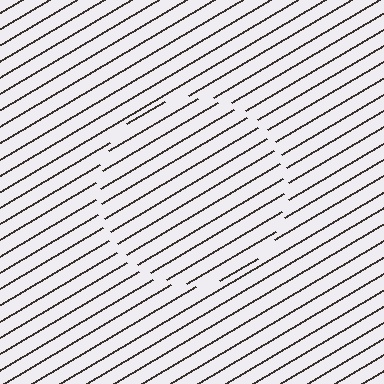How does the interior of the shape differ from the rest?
The interior of the shape contains the same grating, shifted by half a period — the contour is defined by the phase discontinuity where line-ends from the inner and outer gratings abut.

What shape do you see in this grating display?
An illusory circle. The interior of the shape contains the same grating, shifted by half a period — the contour is defined by the phase discontinuity where line-ends from the inner and outer gratings abut.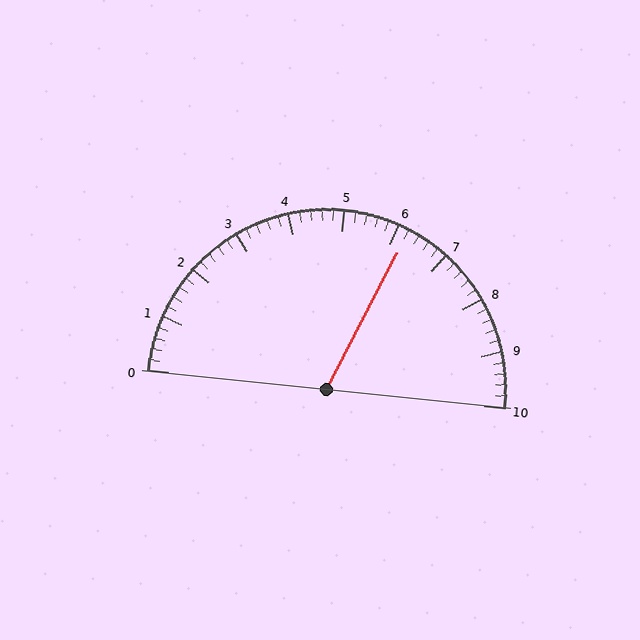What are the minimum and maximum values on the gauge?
The gauge ranges from 0 to 10.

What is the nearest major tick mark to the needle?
The nearest major tick mark is 6.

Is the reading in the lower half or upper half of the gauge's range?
The reading is in the upper half of the range (0 to 10).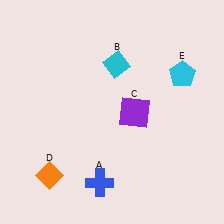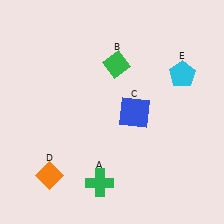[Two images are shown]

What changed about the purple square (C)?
In Image 1, C is purple. In Image 2, it changed to blue.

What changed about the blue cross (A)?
In Image 1, A is blue. In Image 2, it changed to green.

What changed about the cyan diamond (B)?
In Image 1, B is cyan. In Image 2, it changed to green.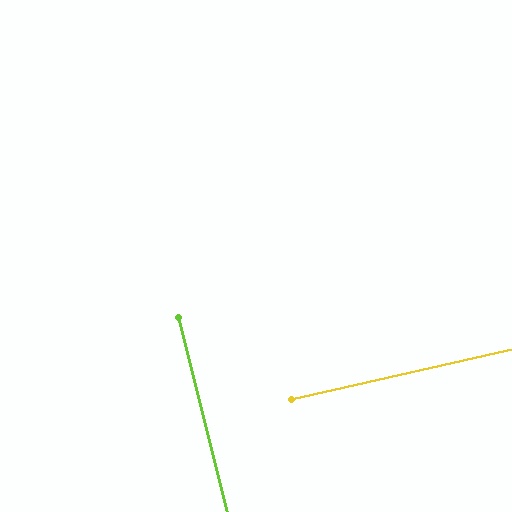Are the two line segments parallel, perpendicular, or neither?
Perpendicular — they meet at approximately 89°.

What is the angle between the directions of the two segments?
Approximately 89 degrees.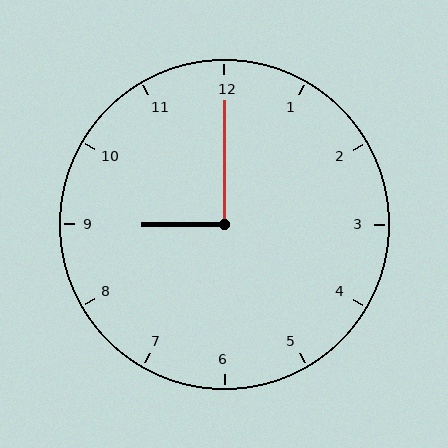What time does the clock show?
9:00.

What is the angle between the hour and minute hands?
Approximately 90 degrees.